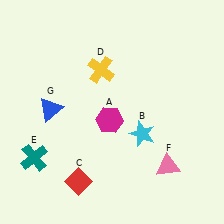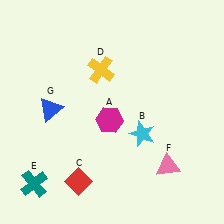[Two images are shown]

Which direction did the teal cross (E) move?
The teal cross (E) moved down.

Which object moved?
The teal cross (E) moved down.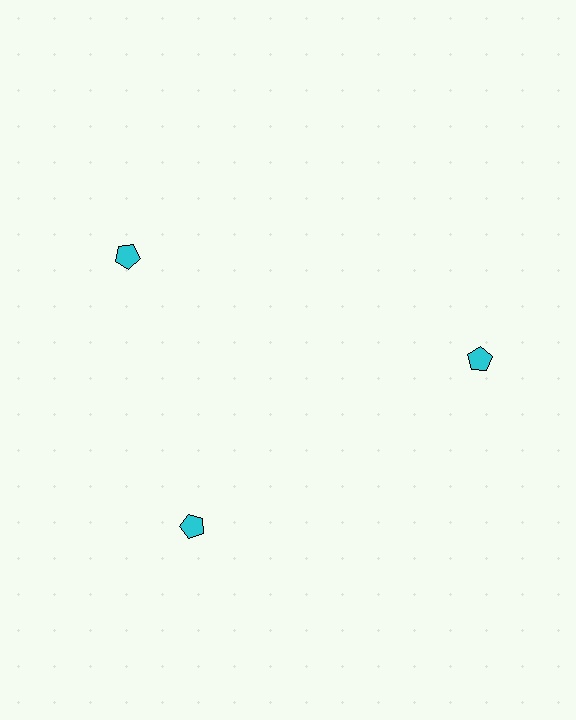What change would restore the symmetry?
The symmetry would be restored by rotating it back into even spacing with its neighbors so that all 3 pentagons sit at equal angles and equal distance from the center.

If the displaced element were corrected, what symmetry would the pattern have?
It would have 3-fold rotational symmetry — the pattern would map onto itself every 120 degrees.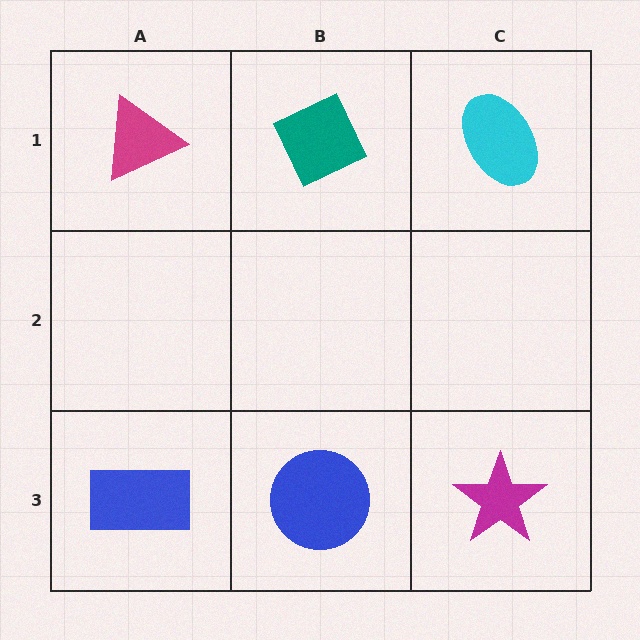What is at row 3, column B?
A blue circle.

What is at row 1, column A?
A magenta triangle.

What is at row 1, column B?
A teal diamond.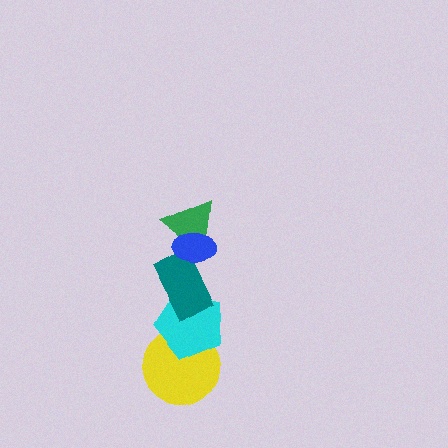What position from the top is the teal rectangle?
The teal rectangle is 3rd from the top.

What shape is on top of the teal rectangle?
The green triangle is on top of the teal rectangle.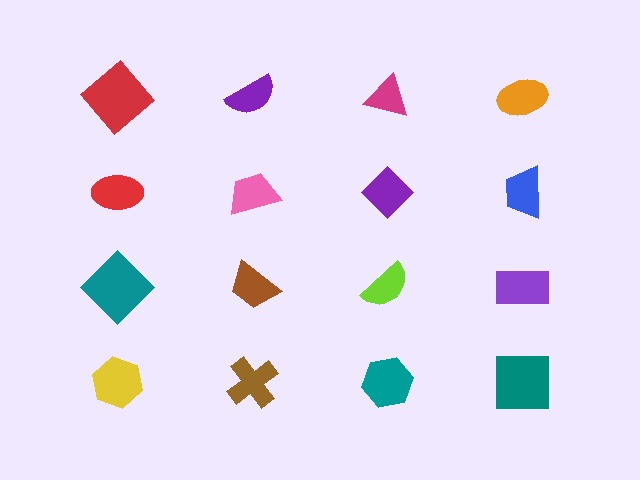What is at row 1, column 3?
A magenta triangle.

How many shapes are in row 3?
4 shapes.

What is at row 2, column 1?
A red ellipse.